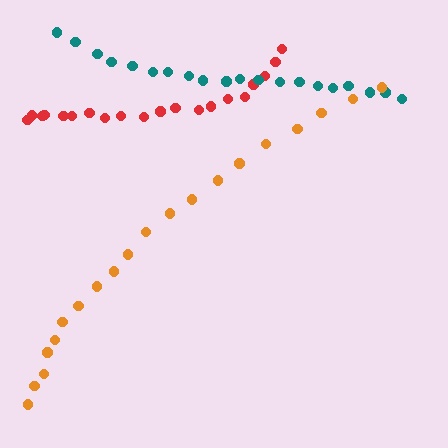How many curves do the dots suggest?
There are 3 distinct paths.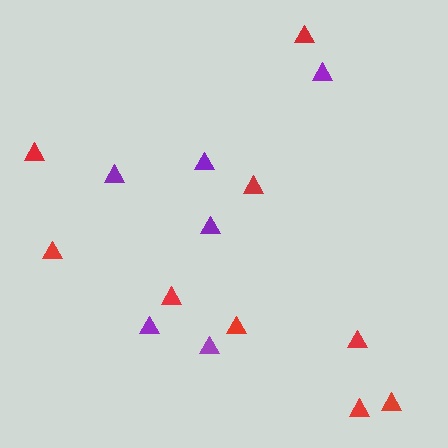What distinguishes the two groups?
There are 2 groups: one group of red triangles (9) and one group of purple triangles (6).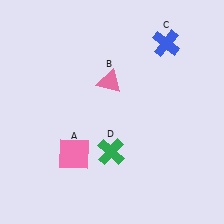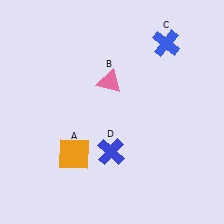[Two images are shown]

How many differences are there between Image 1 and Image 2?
There are 2 differences between the two images.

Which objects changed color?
A changed from pink to orange. D changed from green to blue.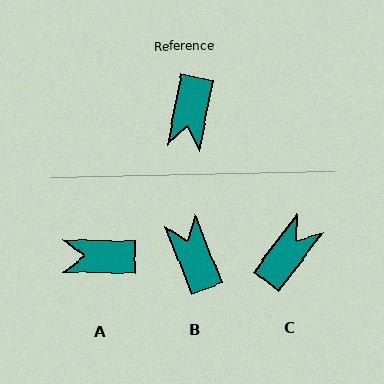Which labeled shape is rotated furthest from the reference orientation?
C, about 154 degrees away.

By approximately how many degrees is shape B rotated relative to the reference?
Approximately 147 degrees clockwise.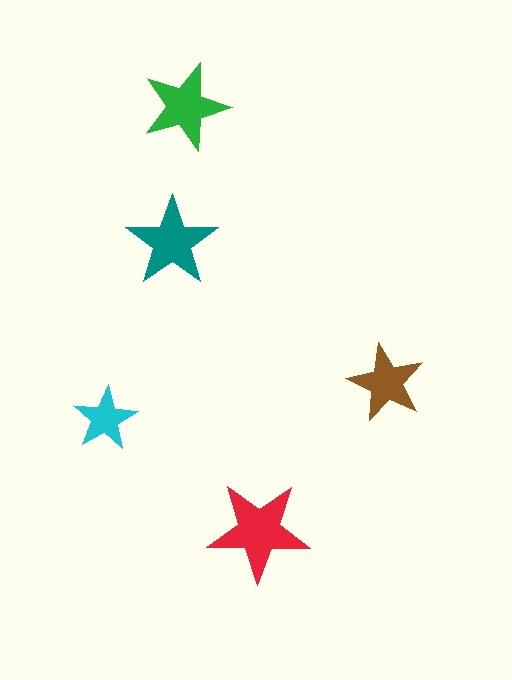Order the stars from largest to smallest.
the red one, the teal one, the green one, the brown one, the cyan one.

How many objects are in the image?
There are 5 objects in the image.